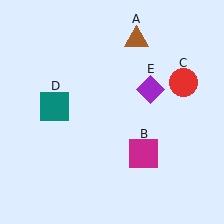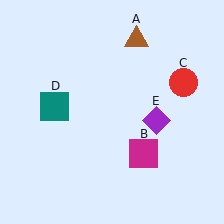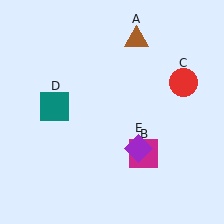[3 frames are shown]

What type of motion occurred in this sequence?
The purple diamond (object E) rotated clockwise around the center of the scene.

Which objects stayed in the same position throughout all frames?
Brown triangle (object A) and magenta square (object B) and red circle (object C) and teal square (object D) remained stationary.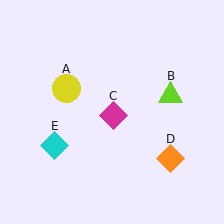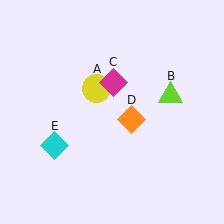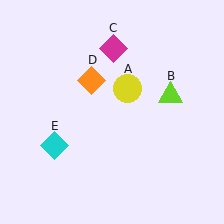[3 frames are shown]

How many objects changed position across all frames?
3 objects changed position: yellow circle (object A), magenta diamond (object C), orange diamond (object D).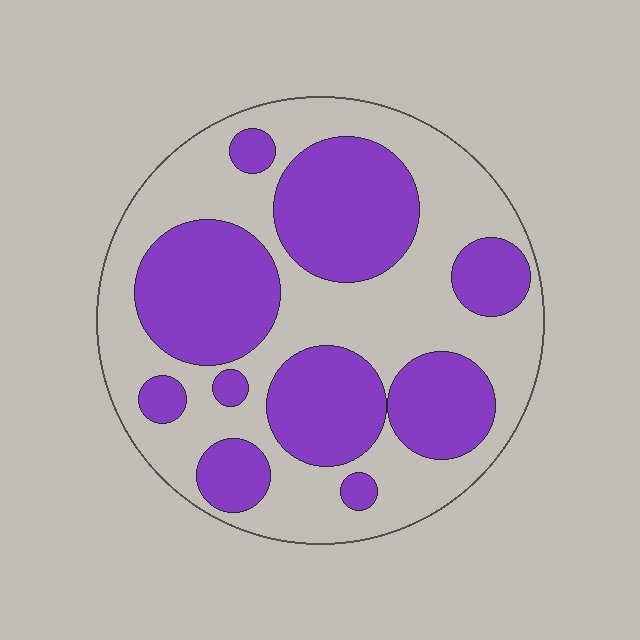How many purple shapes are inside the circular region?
10.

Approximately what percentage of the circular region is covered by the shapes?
Approximately 45%.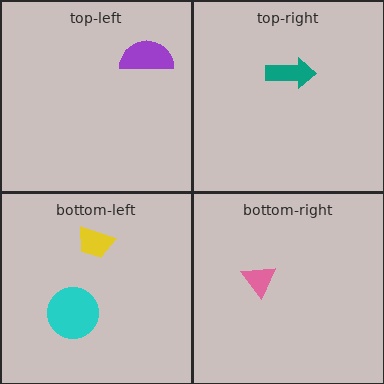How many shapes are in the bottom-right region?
1.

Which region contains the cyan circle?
The bottom-left region.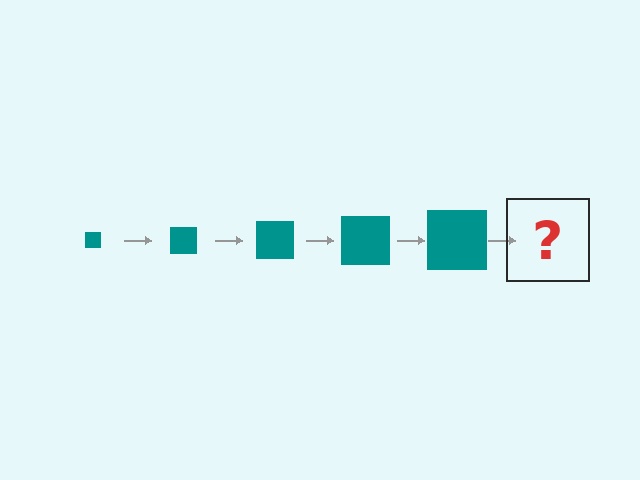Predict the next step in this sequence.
The next step is a teal square, larger than the previous one.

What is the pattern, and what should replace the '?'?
The pattern is that the square gets progressively larger each step. The '?' should be a teal square, larger than the previous one.